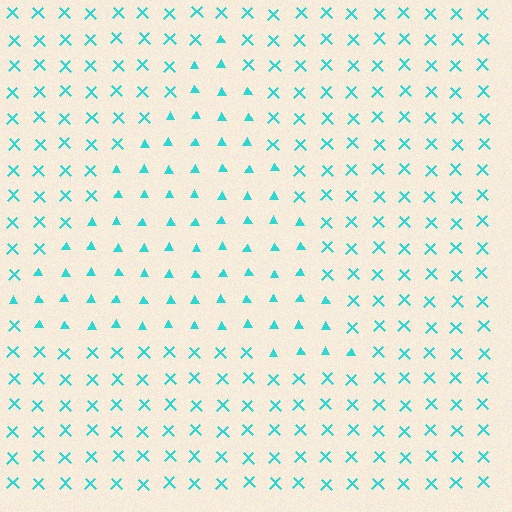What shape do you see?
I see a triangle.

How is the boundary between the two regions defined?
The boundary is defined by a change in element shape: triangles inside vs. X marks outside. All elements share the same color and spacing.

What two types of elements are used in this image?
The image uses triangles inside the triangle region and X marks outside it.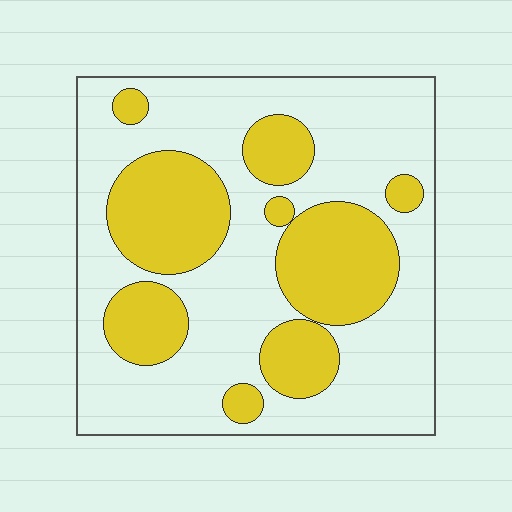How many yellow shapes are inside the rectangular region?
9.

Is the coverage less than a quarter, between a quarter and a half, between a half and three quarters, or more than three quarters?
Between a quarter and a half.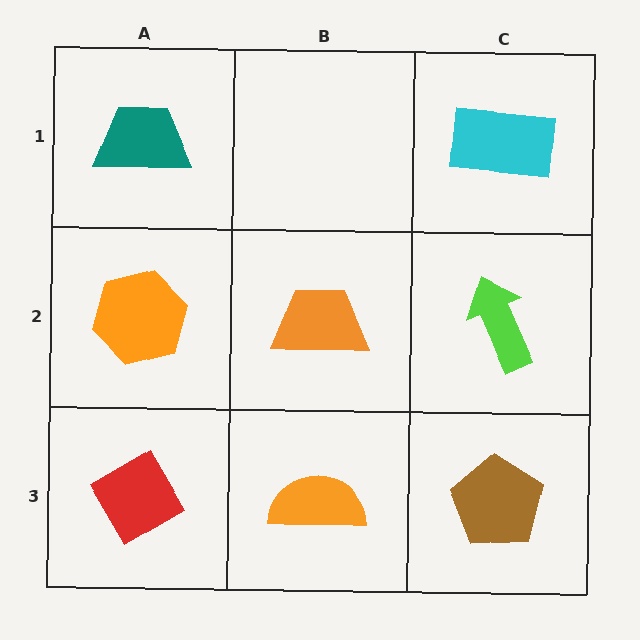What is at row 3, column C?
A brown pentagon.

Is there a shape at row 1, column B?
No, that cell is empty.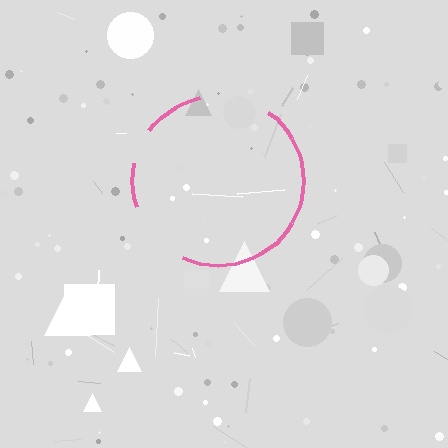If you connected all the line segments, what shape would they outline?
They would outline a circle.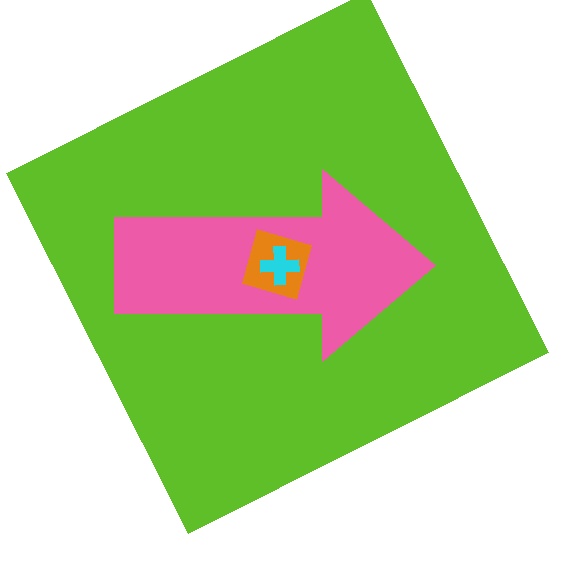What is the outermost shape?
The lime square.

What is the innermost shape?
The cyan cross.